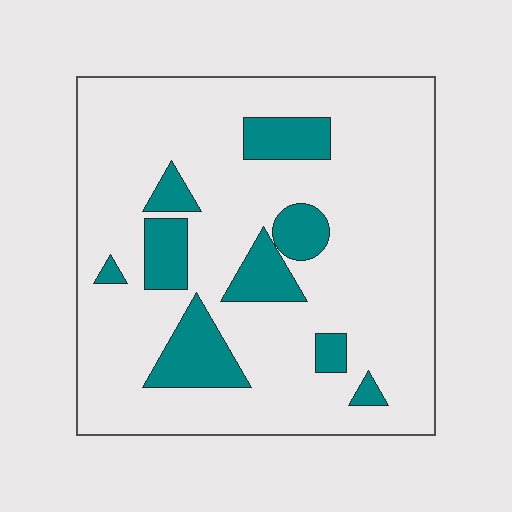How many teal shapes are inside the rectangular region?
9.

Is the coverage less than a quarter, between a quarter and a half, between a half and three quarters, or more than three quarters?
Less than a quarter.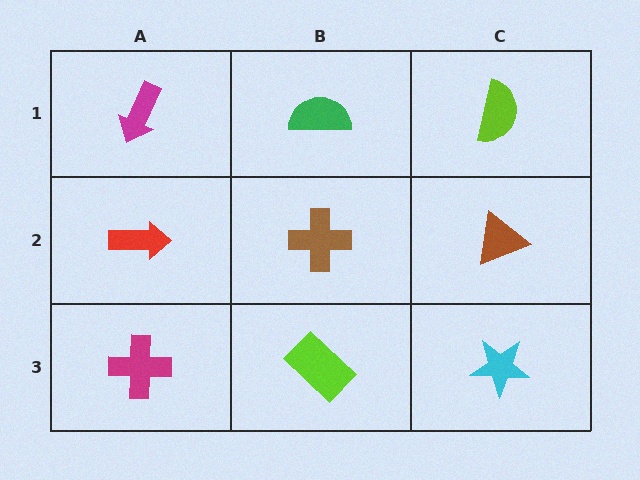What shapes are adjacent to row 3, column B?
A brown cross (row 2, column B), a magenta cross (row 3, column A), a cyan star (row 3, column C).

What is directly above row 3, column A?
A red arrow.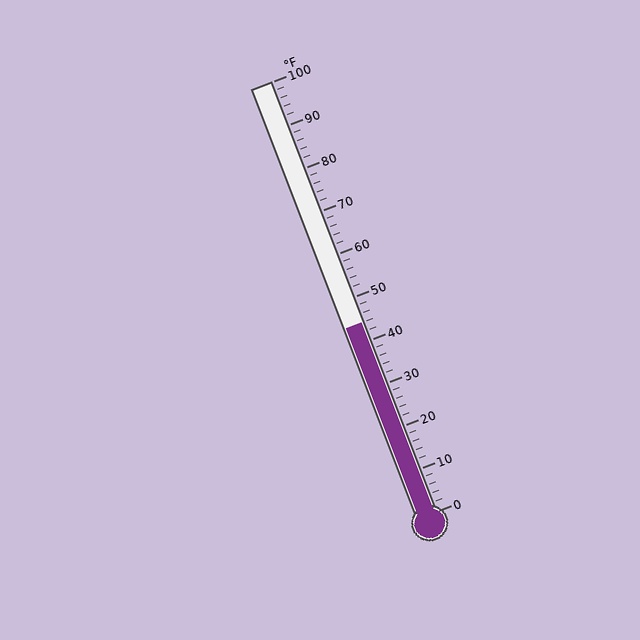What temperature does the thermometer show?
The thermometer shows approximately 44°F.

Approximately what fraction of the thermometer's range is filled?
The thermometer is filled to approximately 45% of its range.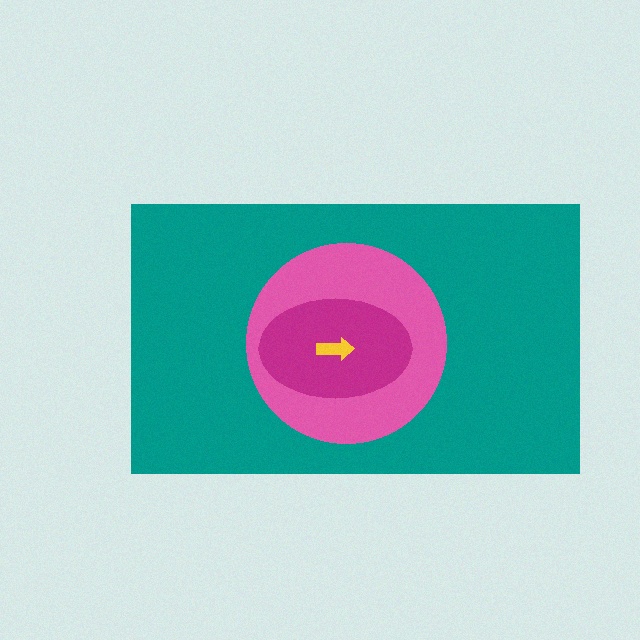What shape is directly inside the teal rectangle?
The pink circle.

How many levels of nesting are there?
4.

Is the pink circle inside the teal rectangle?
Yes.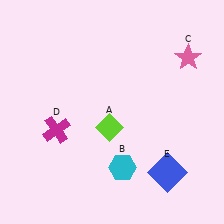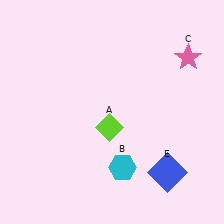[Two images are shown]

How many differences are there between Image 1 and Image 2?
There is 1 difference between the two images.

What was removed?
The magenta cross (D) was removed in Image 2.